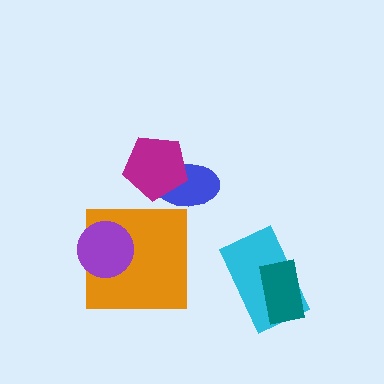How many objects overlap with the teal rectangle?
1 object overlaps with the teal rectangle.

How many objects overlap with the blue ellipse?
1 object overlaps with the blue ellipse.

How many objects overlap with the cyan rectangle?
1 object overlaps with the cyan rectangle.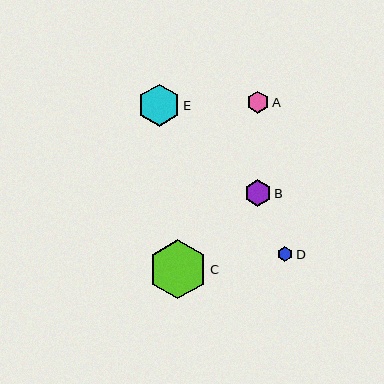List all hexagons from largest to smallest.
From largest to smallest: C, E, B, A, D.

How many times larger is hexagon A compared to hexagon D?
Hexagon A is approximately 1.4 times the size of hexagon D.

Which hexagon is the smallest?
Hexagon D is the smallest with a size of approximately 16 pixels.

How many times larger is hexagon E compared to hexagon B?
Hexagon E is approximately 1.6 times the size of hexagon B.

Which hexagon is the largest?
Hexagon C is the largest with a size of approximately 59 pixels.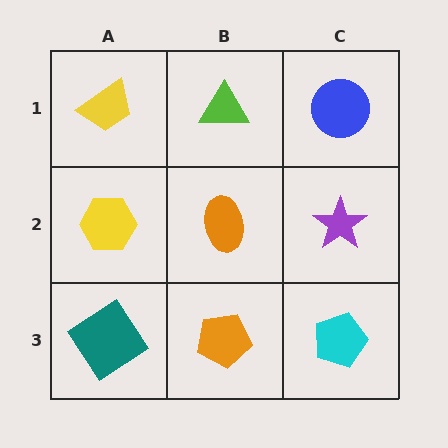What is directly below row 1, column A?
A yellow hexagon.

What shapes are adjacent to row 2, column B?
A lime triangle (row 1, column B), an orange pentagon (row 3, column B), a yellow hexagon (row 2, column A), a purple star (row 2, column C).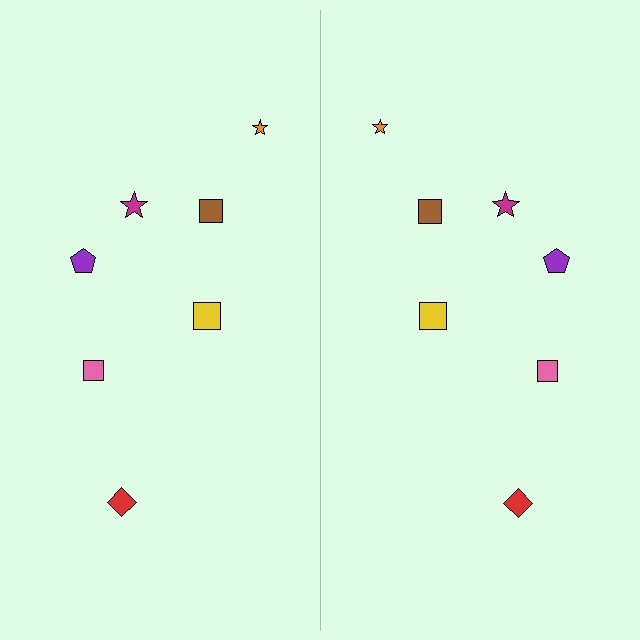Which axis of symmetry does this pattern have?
The pattern has a vertical axis of symmetry running through the center of the image.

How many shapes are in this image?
There are 14 shapes in this image.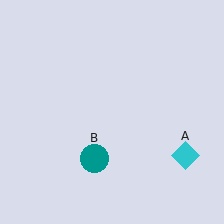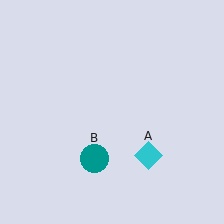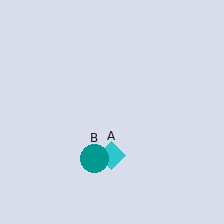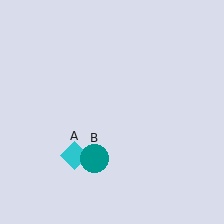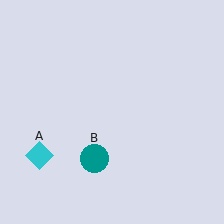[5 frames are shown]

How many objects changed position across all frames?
1 object changed position: cyan diamond (object A).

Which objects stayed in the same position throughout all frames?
Teal circle (object B) remained stationary.